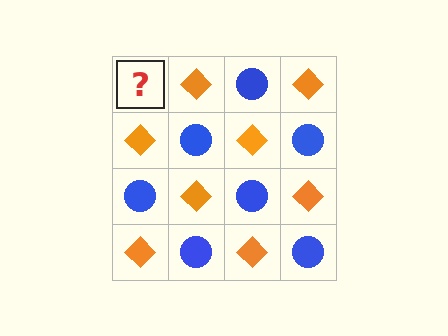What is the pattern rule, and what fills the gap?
The rule is that it alternates blue circle and orange diamond in a checkerboard pattern. The gap should be filled with a blue circle.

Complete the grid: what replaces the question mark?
The question mark should be replaced with a blue circle.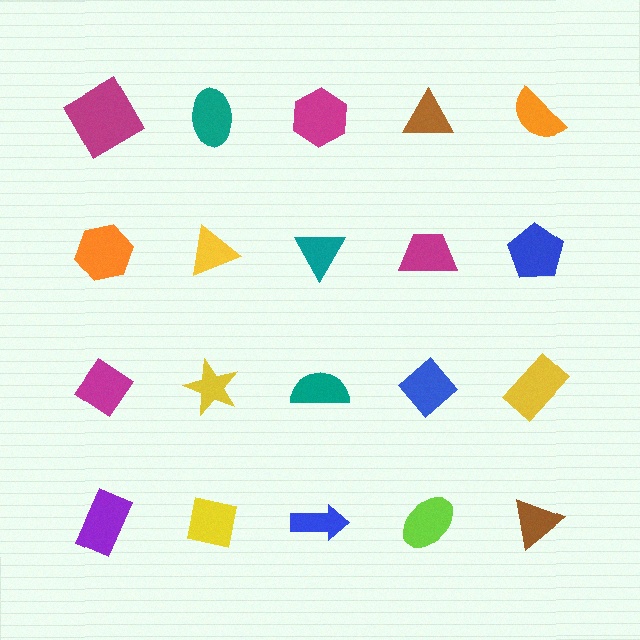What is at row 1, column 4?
A brown triangle.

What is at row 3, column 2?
A yellow star.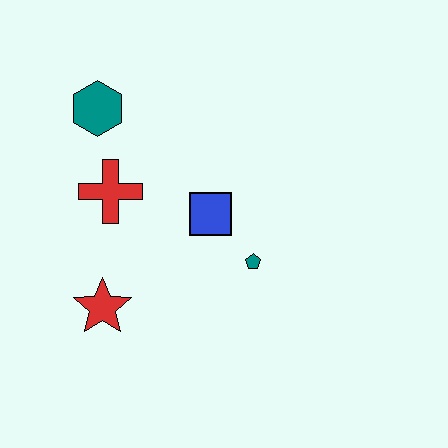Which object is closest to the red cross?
The teal hexagon is closest to the red cross.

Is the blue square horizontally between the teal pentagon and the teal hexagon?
Yes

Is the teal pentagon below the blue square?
Yes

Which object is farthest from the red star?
The teal hexagon is farthest from the red star.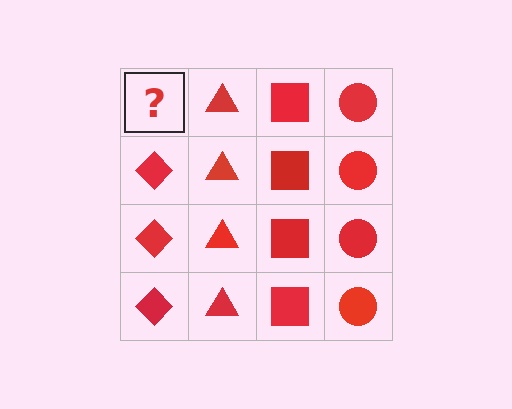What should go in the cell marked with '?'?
The missing cell should contain a red diamond.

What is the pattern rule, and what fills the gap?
The rule is that each column has a consistent shape. The gap should be filled with a red diamond.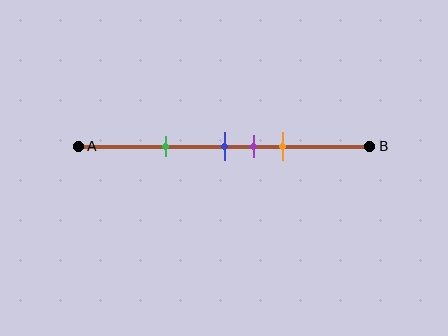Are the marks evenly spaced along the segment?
No, the marks are not evenly spaced.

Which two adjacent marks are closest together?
The blue and purple marks are the closest adjacent pair.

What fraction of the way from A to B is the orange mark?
The orange mark is approximately 70% (0.7) of the way from A to B.